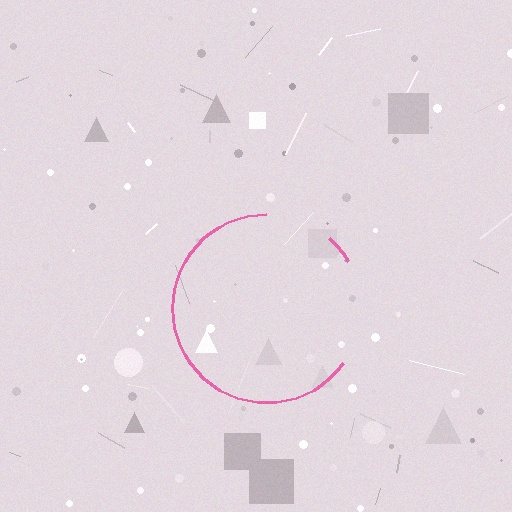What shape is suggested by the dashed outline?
The dashed outline suggests a circle.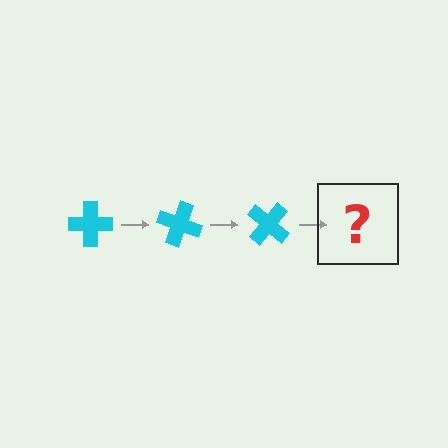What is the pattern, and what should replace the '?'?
The pattern is that the cross rotates 20 degrees each step. The '?' should be a cyan cross rotated 60 degrees.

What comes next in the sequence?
The next element should be a cyan cross rotated 60 degrees.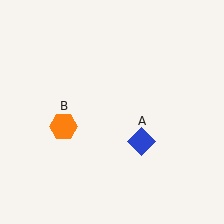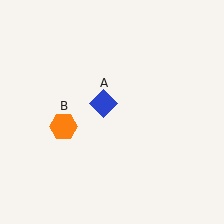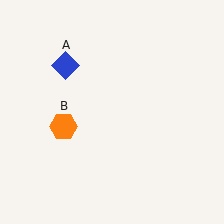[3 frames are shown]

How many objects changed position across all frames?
1 object changed position: blue diamond (object A).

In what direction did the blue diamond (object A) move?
The blue diamond (object A) moved up and to the left.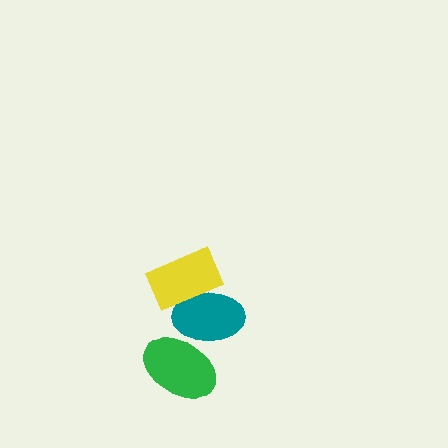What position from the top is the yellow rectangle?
The yellow rectangle is 1st from the top.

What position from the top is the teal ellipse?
The teal ellipse is 2nd from the top.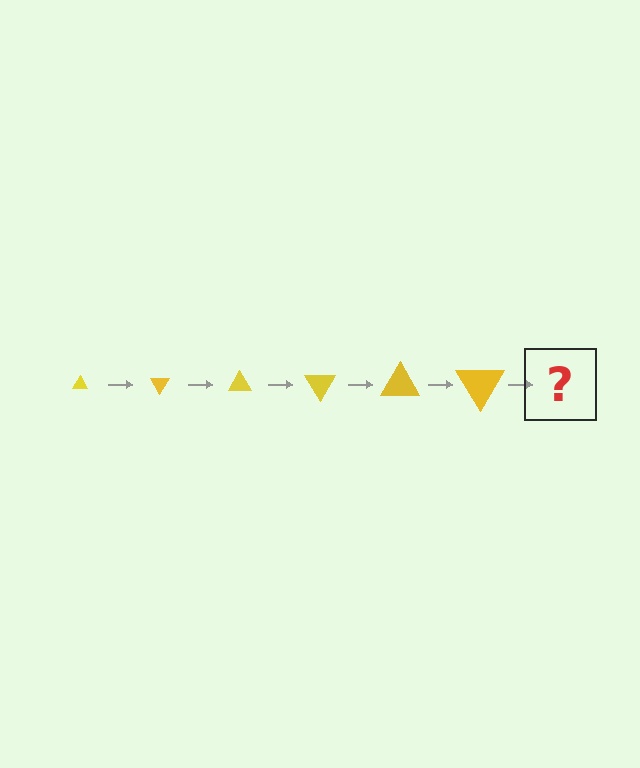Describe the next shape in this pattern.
It should be a triangle, larger than the previous one and rotated 360 degrees from the start.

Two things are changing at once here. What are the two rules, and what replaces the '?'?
The two rules are that the triangle grows larger each step and it rotates 60 degrees each step. The '?' should be a triangle, larger than the previous one and rotated 360 degrees from the start.